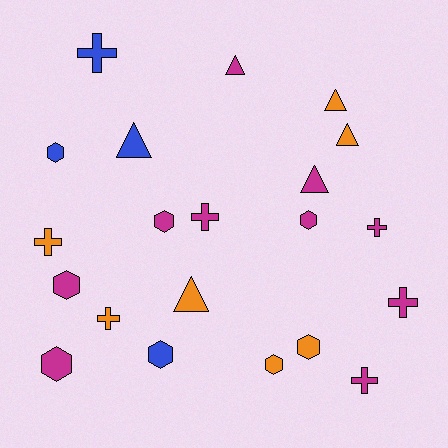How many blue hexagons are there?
There are 2 blue hexagons.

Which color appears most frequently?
Magenta, with 10 objects.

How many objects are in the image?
There are 21 objects.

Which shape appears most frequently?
Hexagon, with 8 objects.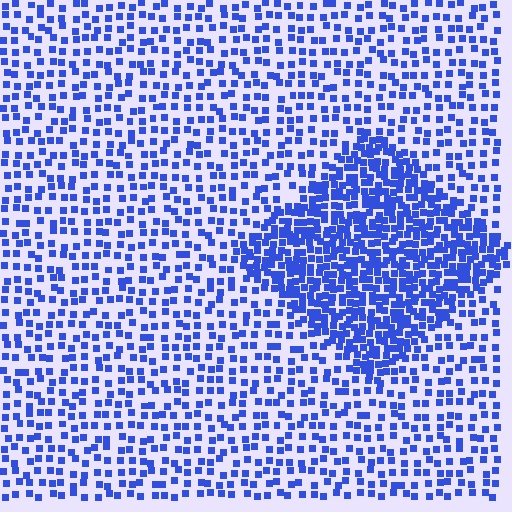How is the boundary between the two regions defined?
The boundary is defined by a change in element density (approximately 2.3x ratio). All elements are the same color, size, and shape.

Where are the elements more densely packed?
The elements are more densely packed inside the diamond boundary.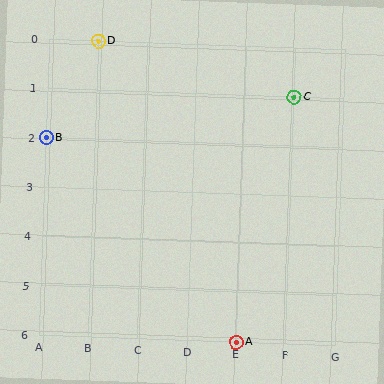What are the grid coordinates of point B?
Point B is at grid coordinates (A, 2).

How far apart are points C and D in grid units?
Points C and D are 4 columns and 1 row apart (about 4.1 grid units diagonally).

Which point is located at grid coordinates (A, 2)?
Point B is at (A, 2).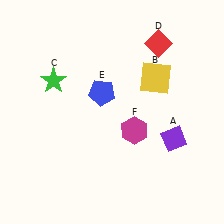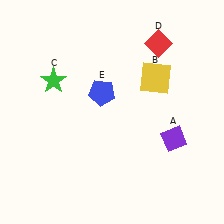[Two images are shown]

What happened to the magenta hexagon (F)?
The magenta hexagon (F) was removed in Image 2. It was in the bottom-right area of Image 1.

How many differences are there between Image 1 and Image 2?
There is 1 difference between the two images.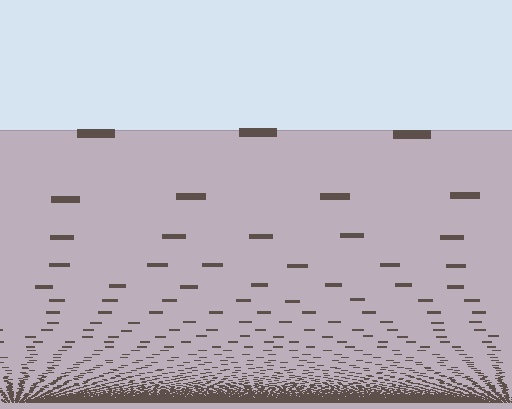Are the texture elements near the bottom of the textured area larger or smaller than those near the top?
Smaller. The gradient is inverted — elements near the bottom are smaller and denser.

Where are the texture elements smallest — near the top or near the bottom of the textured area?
Near the bottom.